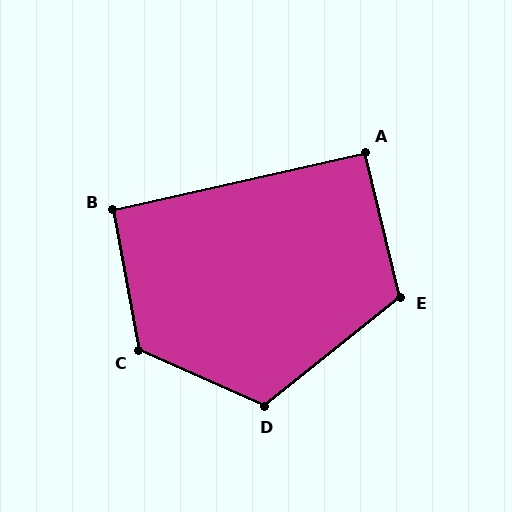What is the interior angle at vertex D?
Approximately 117 degrees (obtuse).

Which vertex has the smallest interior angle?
A, at approximately 91 degrees.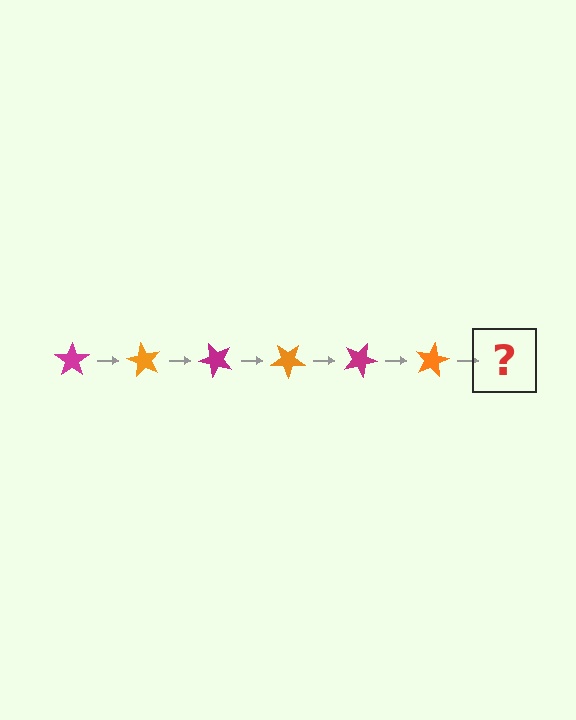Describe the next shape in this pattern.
It should be a magenta star, rotated 360 degrees from the start.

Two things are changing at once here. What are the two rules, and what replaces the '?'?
The two rules are that it rotates 60 degrees each step and the color cycles through magenta and orange. The '?' should be a magenta star, rotated 360 degrees from the start.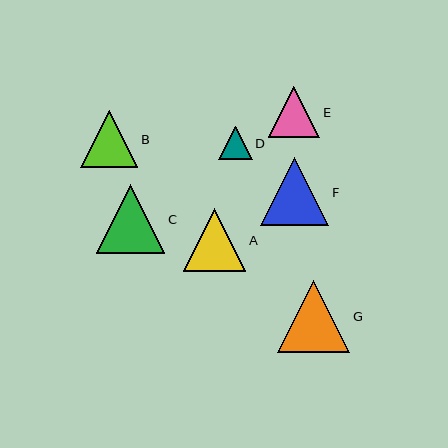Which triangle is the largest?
Triangle G is the largest with a size of approximately 72 pixels.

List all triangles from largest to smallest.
From largest to smallest: G, C, F, A, B, E, D.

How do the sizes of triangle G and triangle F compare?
Triangle G and triangle F are approximately the same size.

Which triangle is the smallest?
Triangle D is the smallest with a size of approximately 34 pixels.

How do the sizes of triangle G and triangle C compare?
Triangle G and triangle C are approximately the same size.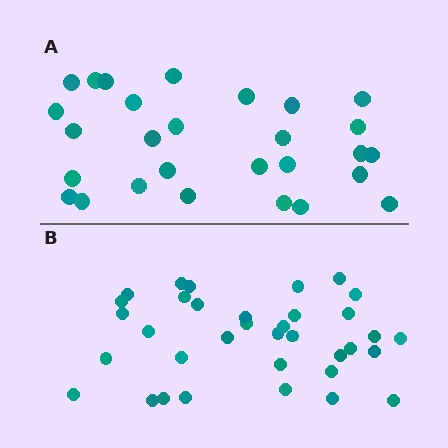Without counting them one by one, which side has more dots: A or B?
Region B (the bottom region) has more dots.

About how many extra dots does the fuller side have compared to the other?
Region B has roughly 8 or so more dots than region A.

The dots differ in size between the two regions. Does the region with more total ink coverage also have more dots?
No. Region A has more total ink coverage because its dots are larger, but region B actually contains more individual dots. Total area can be misleading — the number of items is what matters here.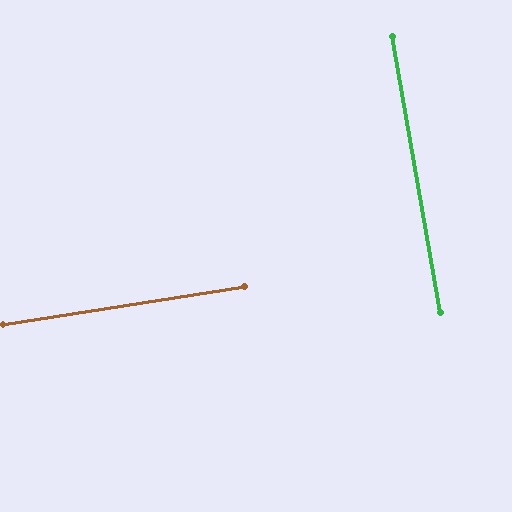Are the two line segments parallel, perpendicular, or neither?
Perpendicular — they meet at approximately 89°.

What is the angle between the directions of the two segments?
Approximately 89 degrees.